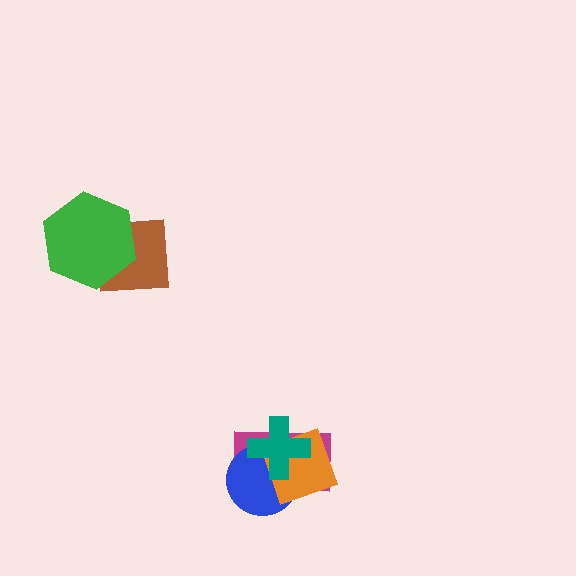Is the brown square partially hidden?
Yes, it is partially covered by another shape.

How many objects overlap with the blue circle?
3 objects overlap with the blue circle.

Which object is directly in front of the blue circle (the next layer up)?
The orange square is directly in front of the blue circle.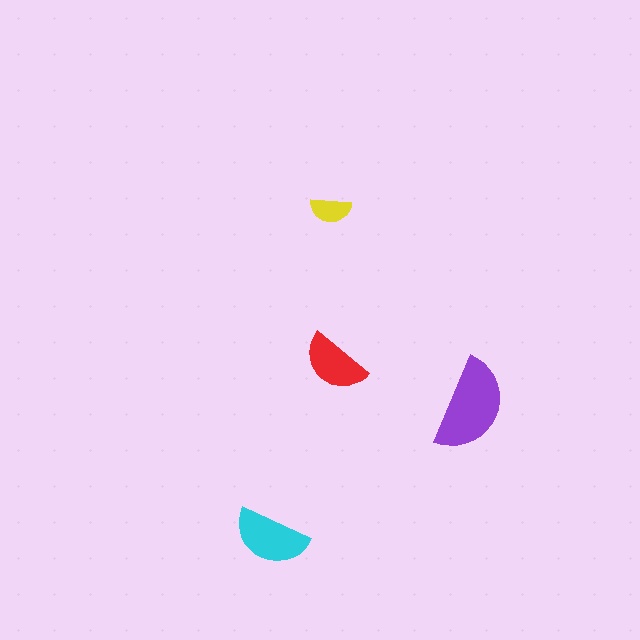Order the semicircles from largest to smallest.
the purple one, the cyan one, the red one, the yellow one.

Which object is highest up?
The yellow semicircle is topmost.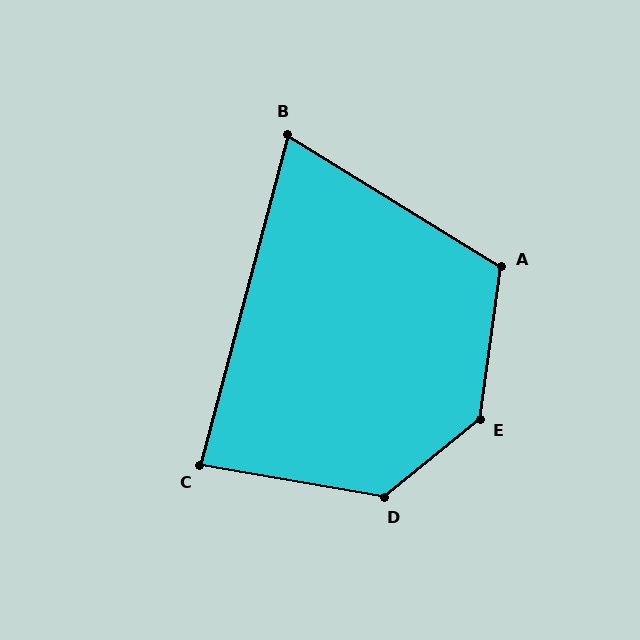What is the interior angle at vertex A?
Approximately 114 degrees (obtuse).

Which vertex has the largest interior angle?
E, at approximately 137 degrees.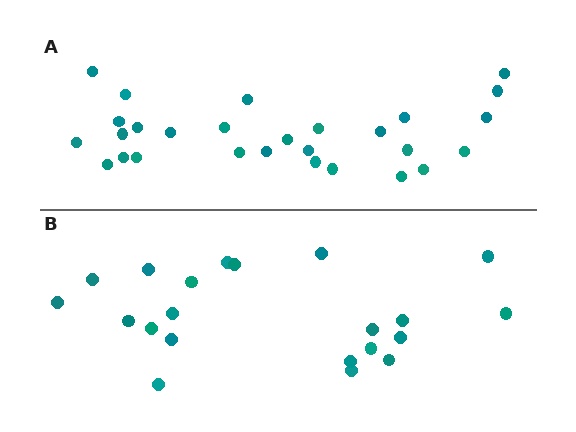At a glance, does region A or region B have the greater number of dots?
Region A (the top region) has more dots.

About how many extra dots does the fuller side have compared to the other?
Region A has roughly 8 or so more dots than region B.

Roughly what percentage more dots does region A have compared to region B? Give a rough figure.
About 35% more.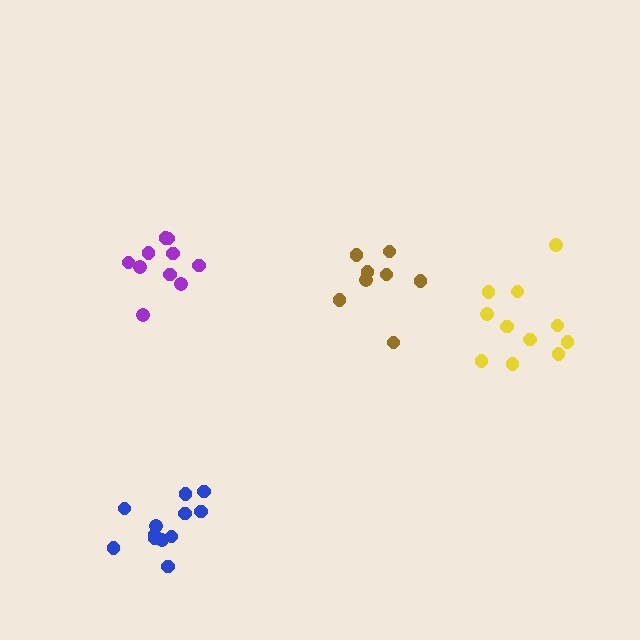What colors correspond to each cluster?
The clusters are colored: blue, brown, purple, yellow.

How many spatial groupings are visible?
There are 4 spatial groupings.